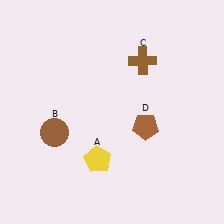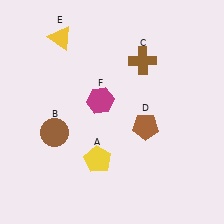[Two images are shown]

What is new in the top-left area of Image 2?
A yellow triangle (E) was added in the top-left area of Image 2.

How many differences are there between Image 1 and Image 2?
There are 2 differences between the two images.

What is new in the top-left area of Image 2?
A magenta hexagon (F) was added in the top-left area of Image 2.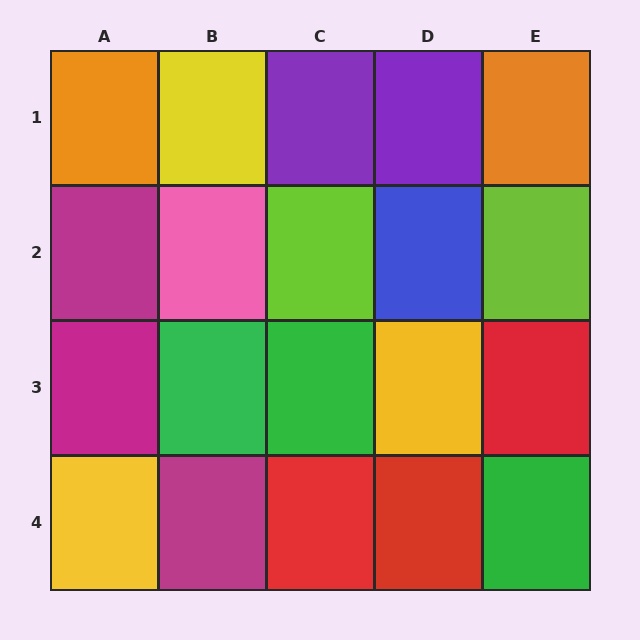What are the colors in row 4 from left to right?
Yellow, magenta, red, red, green.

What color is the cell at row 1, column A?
Orange.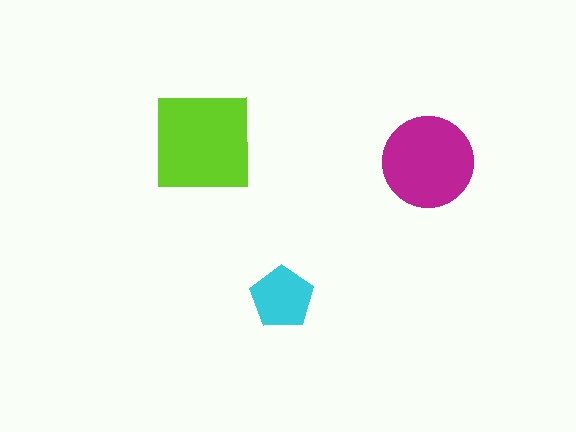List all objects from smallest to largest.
The cyan pentagon, the magenta circle, the lime square.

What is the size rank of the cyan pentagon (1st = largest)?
3rd.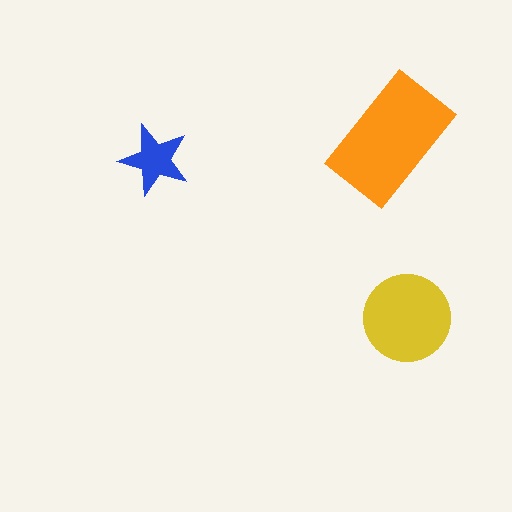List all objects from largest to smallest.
The orange rectangle, the yellow circle, the blue star.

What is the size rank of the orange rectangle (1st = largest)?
1st.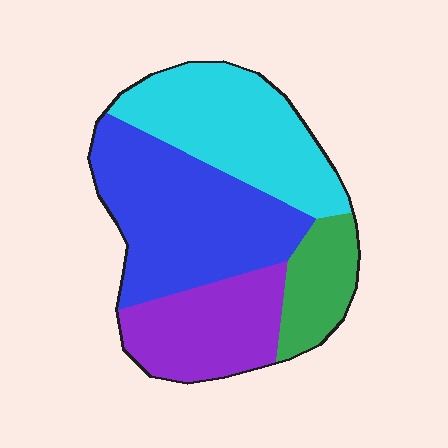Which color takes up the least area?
Green, at roughly 15%.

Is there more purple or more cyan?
Cyan.